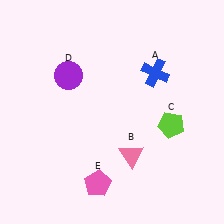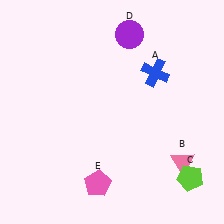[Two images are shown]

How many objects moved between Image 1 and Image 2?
3 objects moved between the two images.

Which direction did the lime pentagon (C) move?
The lime pentagon (C) moved down.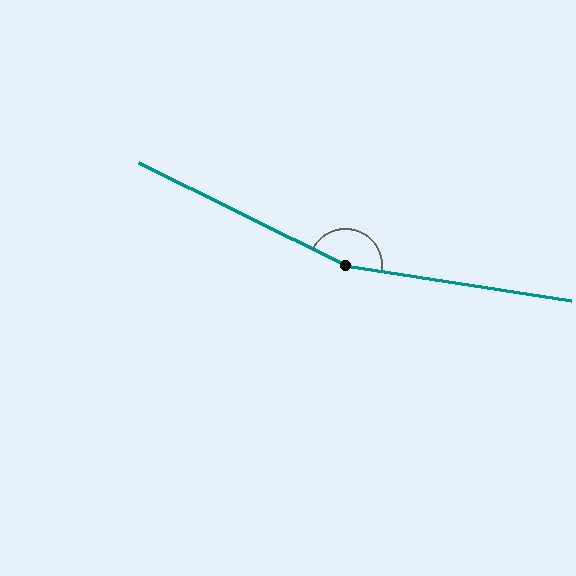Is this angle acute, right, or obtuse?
It is obtuse.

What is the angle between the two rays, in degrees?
Approximately 162 degrees.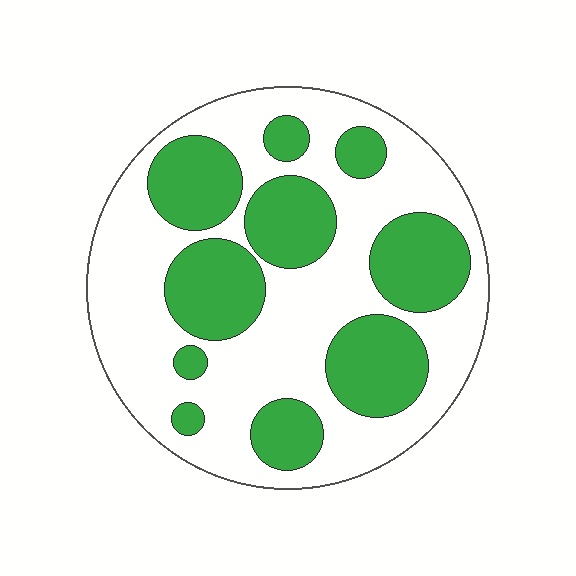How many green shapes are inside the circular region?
10.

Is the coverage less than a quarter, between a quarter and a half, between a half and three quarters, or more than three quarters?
Between a quarter and a half.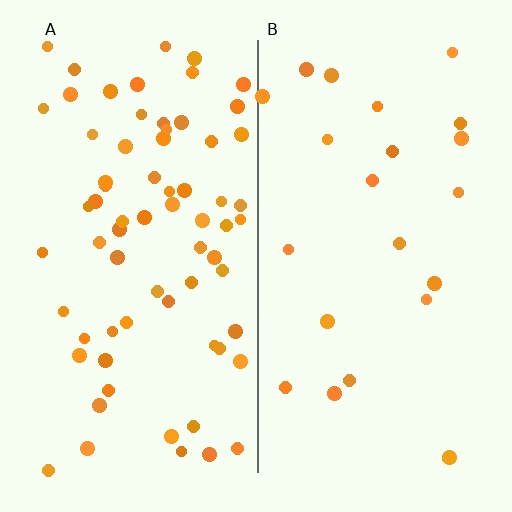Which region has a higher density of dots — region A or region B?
A (the left).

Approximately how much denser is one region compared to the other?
Approximately 3.0× — region A over region B.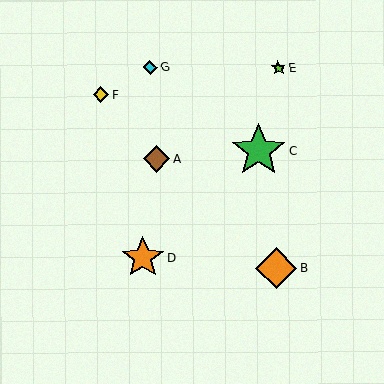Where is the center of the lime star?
The center of the lime star is at (278, 68).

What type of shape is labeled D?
Shape D is an orange star.